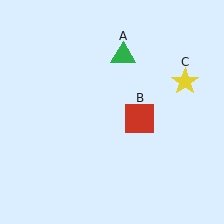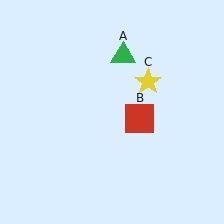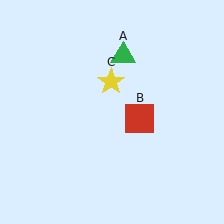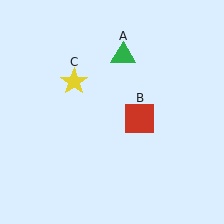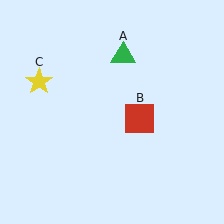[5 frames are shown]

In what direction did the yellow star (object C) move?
The yellow star (object C) moved left.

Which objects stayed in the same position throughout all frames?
Green triangle (object A) and red square (object B) remained stationary.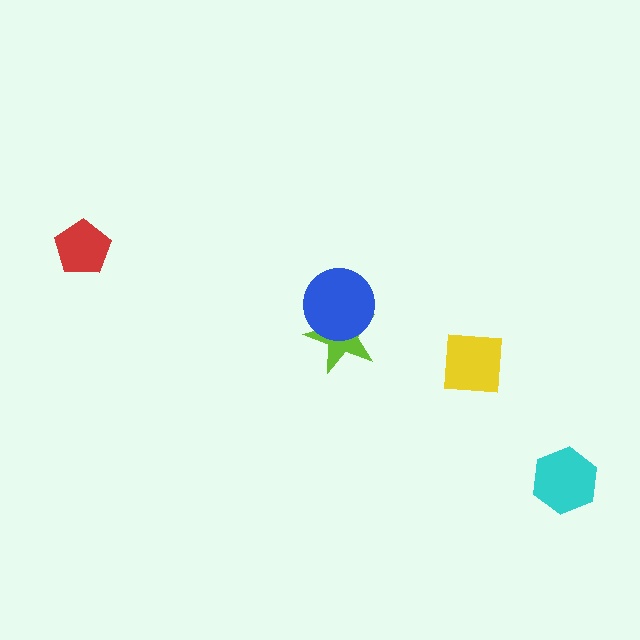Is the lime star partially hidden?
Yes, it is partially covered by another shape.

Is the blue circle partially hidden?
No, no other shape covers it.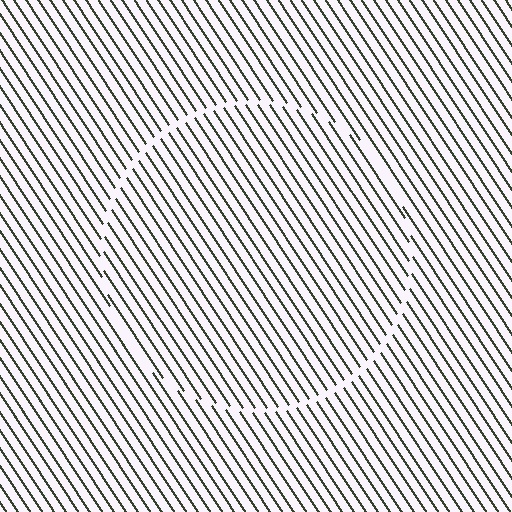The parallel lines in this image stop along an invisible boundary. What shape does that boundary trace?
An illusory circle. The interior of the shape contains the same grating, shifted by half a period — the contour is defined by the phase discontinuity where line-ends from the inner and outer gratings abut.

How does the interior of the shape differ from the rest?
The interior of the shape contains the same grating, shifted by half a period — the contour is defined by the phase discontinuity where line-ends from the inner and outer gratings abut.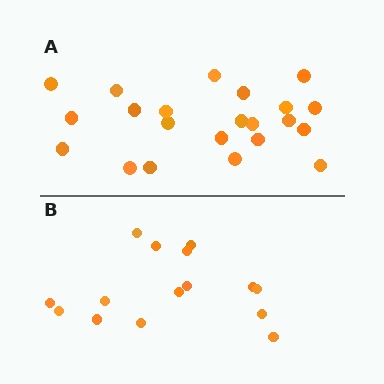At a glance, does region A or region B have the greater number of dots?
Region A (the top region) has more dots.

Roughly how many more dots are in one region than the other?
Region A has roughly 8 or so more dots than region B.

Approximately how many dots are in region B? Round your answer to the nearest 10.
About 20 dots. (The exact count is 15, which rounds to 20.)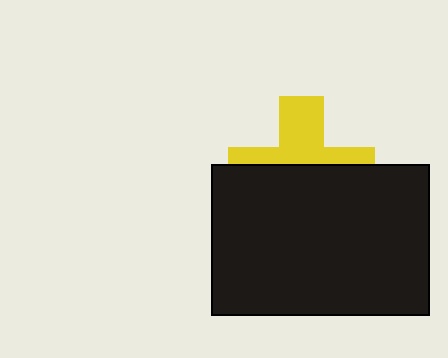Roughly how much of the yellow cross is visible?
A small part of it is visible (roughly 42%).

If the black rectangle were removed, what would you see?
You would see the complete yellow cross.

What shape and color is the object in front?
The object in front is a black rectangle.